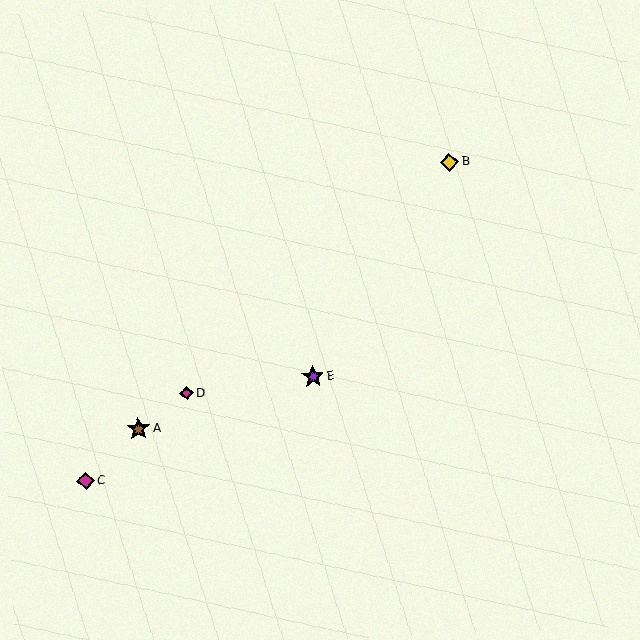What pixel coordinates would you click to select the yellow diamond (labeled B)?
Click at (449, 162) to select the yellow diamond B.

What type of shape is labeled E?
Shape E is a purple star.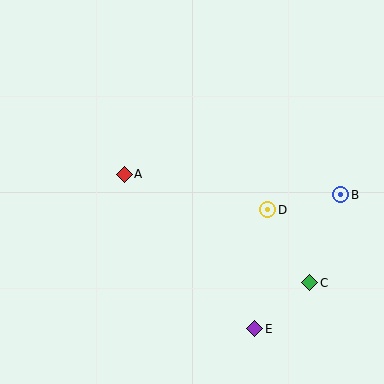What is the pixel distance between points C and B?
The distance between C and B is 93 pixels.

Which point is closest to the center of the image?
Point A at (124, 174) is closest to the center.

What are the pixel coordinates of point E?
Point E is at (255, 329).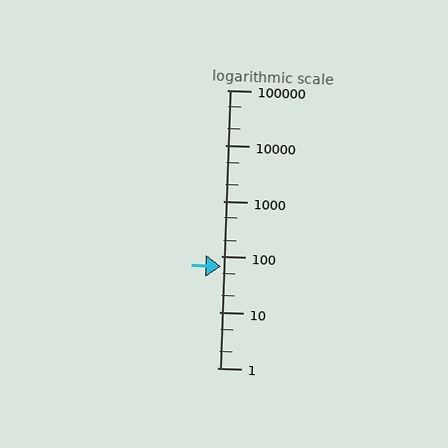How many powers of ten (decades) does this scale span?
The scale spans 5 decades, from 1 to 100000.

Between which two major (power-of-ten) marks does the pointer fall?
The pointer is between 10 and 100.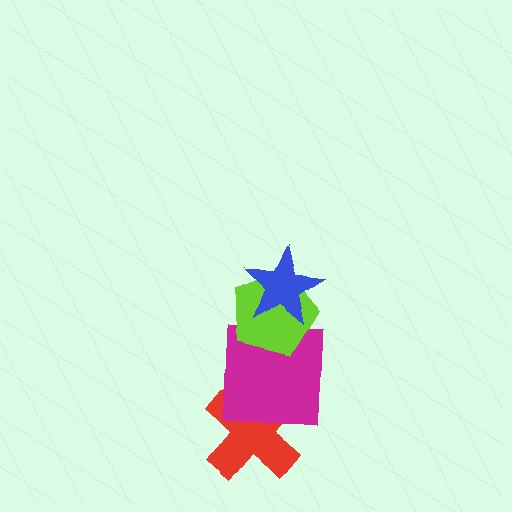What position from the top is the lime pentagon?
The lime pentagon is 2nd from the top.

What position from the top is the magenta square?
The magenta square is 3rd from the top.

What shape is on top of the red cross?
The magenta square is on top of the red cross.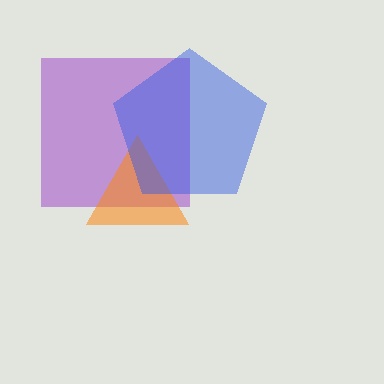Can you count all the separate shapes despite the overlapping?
Yes, there are 3 separate shapes.